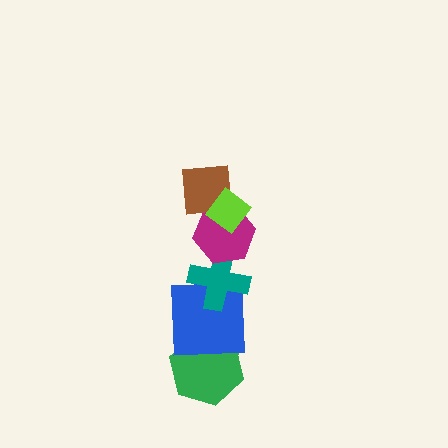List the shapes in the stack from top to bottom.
From top to bottom: the lime diamond, the brown square, the magenta hexagon, the teal cross, the blue square, the green hexagon.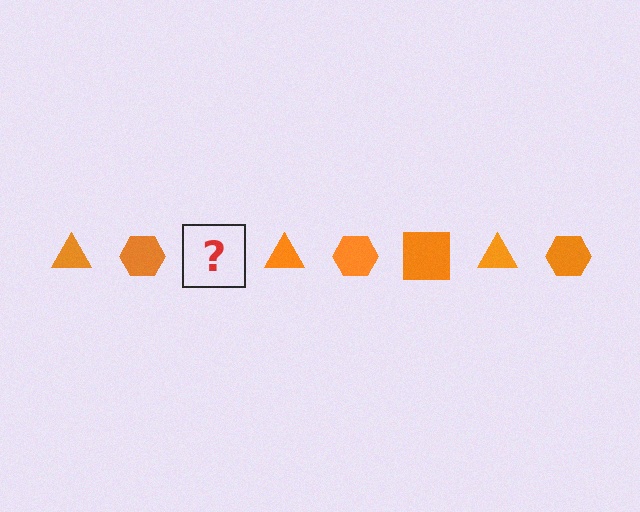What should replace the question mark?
The question mark should be replaced with an orange square.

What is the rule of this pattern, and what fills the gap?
The rule is that the pattern cycles through triangle, hexagon, square shapes in orange. The gap should be filled with an orange square.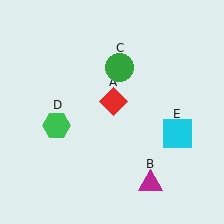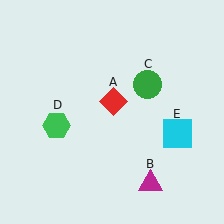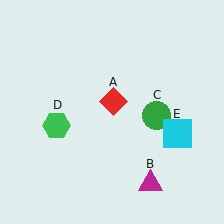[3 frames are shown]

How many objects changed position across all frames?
1 object changed position: green circle (object C).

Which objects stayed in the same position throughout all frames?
Red diamond (object A) and magenta triangle (object B) and green hexagon (object D) and cyan square (object E) remained stationary.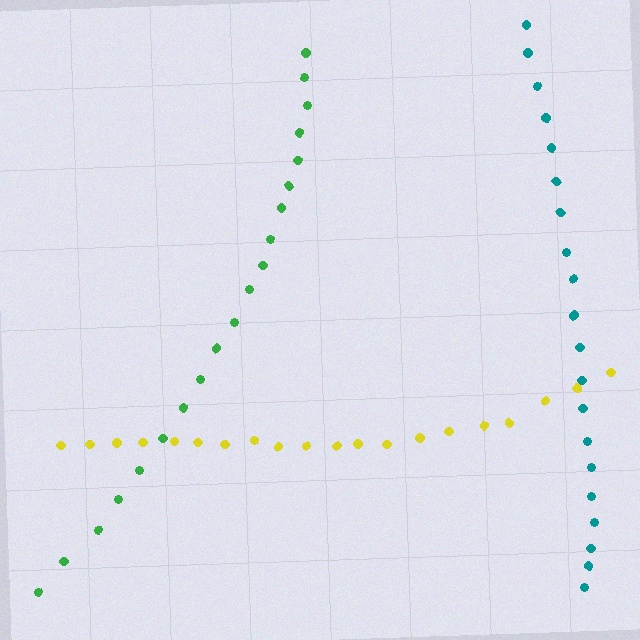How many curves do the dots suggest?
There are 3 distinct paths.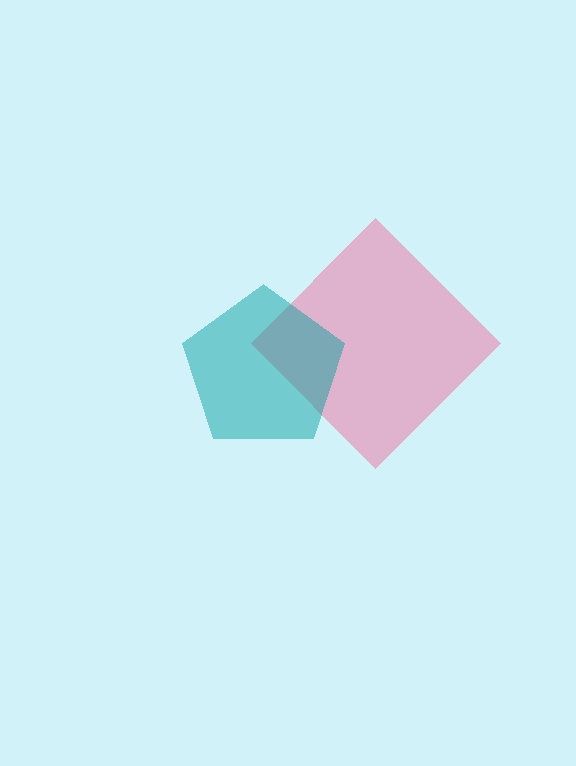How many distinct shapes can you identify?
There are 2 distinct shapes: a pink diamond, a teal pentagon.